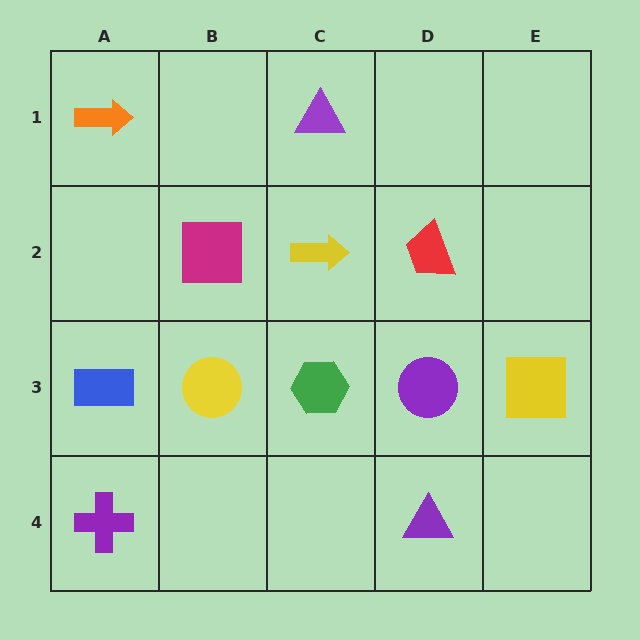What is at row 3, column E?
A yellow square.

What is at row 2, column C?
A yellow arrow.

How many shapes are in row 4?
2 shapes.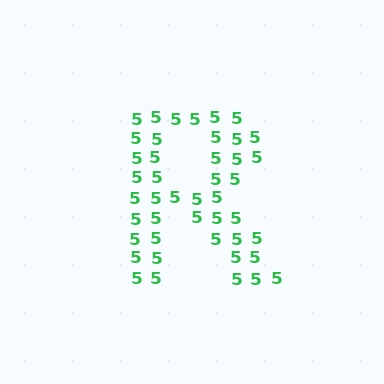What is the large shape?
The large shape is the letter R.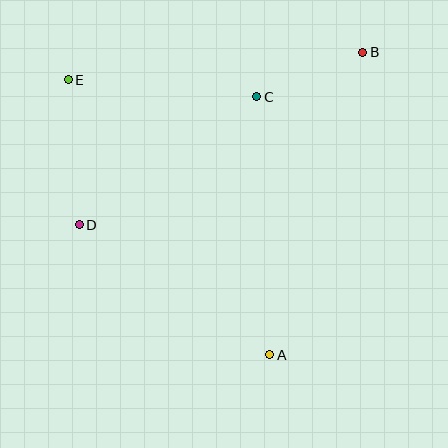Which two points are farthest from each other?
Points A and E are farthest from each other.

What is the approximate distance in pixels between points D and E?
The distance between D and E is approximately 145 pixels.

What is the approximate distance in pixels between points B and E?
The distance between B and E is approximately 296 pixels.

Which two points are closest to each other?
Points B and C are closest to each other.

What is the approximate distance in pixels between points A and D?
The distance between A and D is approximately 231 pixels.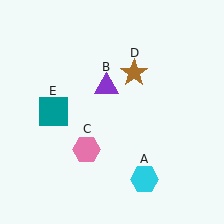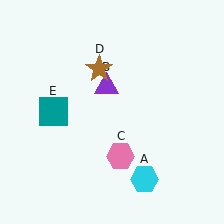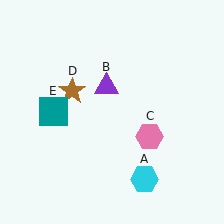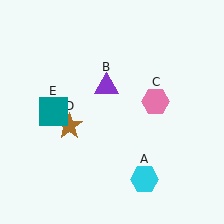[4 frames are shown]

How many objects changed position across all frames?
2 objects changed position: pink hexagon (object C), brown star (object D).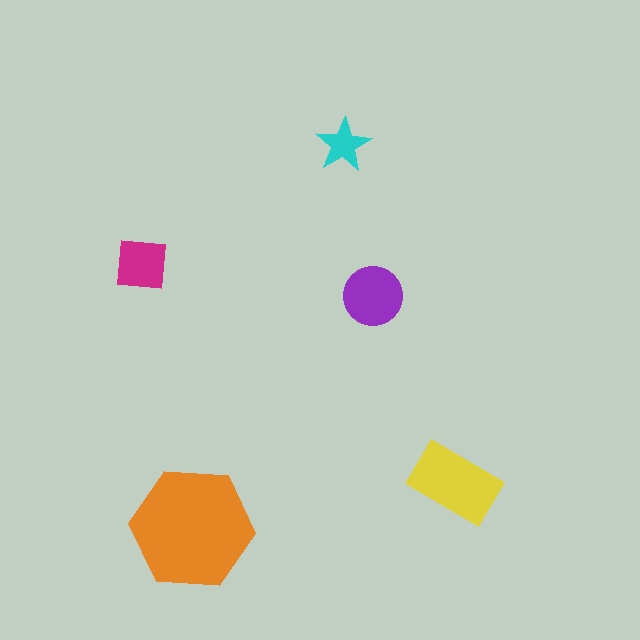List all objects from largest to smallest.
The orange hexagon, the yellow rectangle, the purple circle, the magenta square, the cyan star.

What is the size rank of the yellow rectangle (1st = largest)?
2nd.